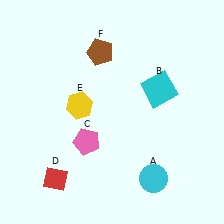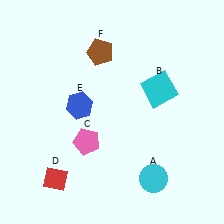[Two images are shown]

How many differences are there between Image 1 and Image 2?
There is 1 difference between the two images.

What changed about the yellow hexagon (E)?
In Image 1, E is yellow. In Image 2, it changed to blue.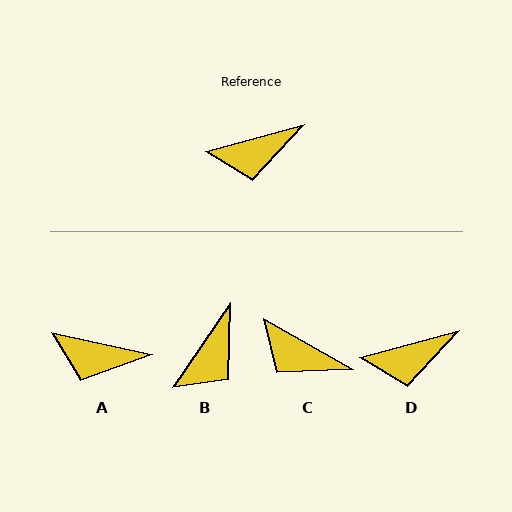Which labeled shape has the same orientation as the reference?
D.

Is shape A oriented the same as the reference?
No, it is off by about 27 degrees.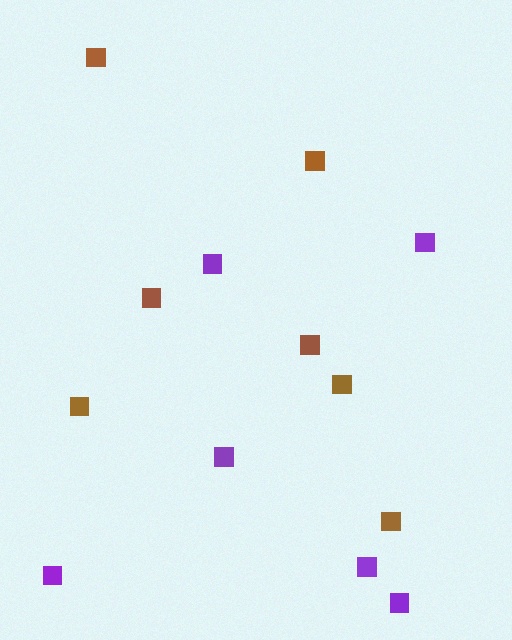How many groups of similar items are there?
There are 2 groups: one group of purple squares (6) and one group of brown squares (7).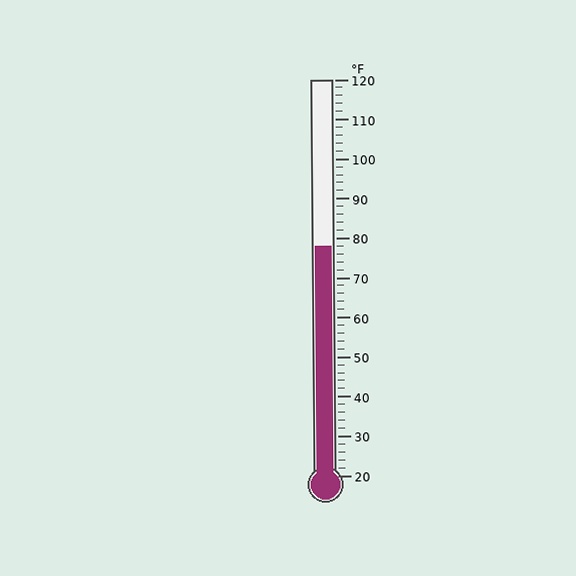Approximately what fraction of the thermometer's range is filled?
The thermometer is filled to approximately 60% of its range.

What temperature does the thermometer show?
The thermometer shows approximately 78°F.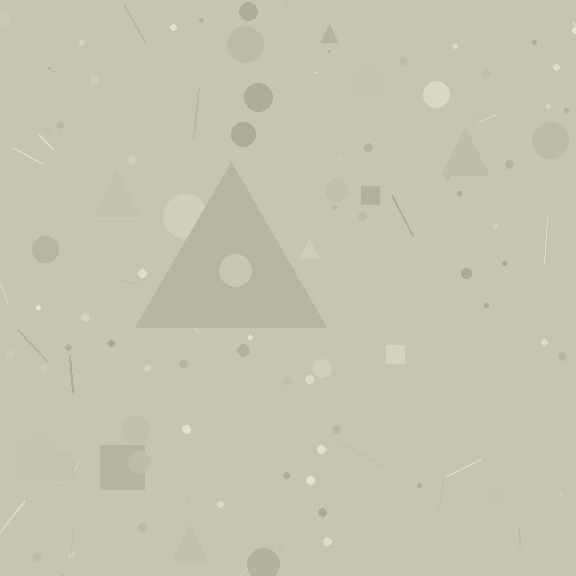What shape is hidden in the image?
A triangle is hidden in the image.